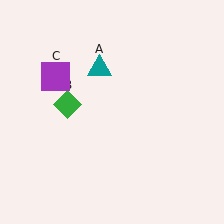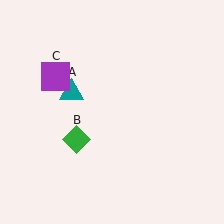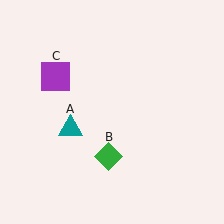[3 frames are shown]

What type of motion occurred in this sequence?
The teal triangle (object A), green diamond (object B) rotated counterclockwise around the center of the scene.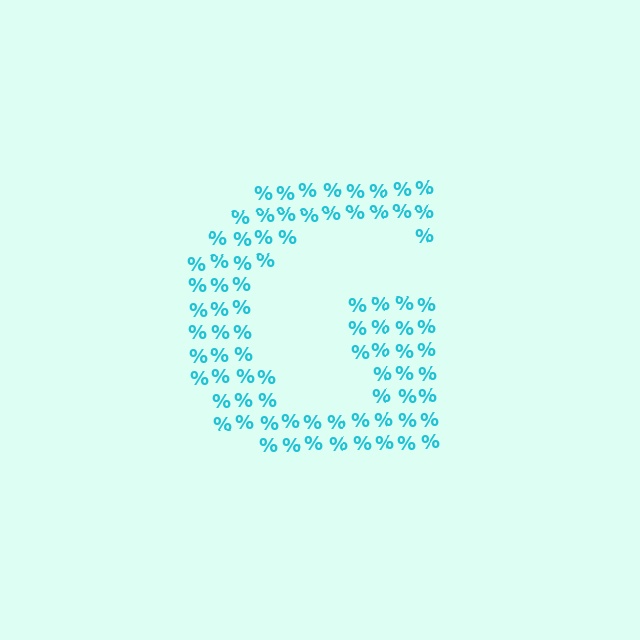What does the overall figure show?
The overall figure shows the letter G.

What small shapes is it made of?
It is made of small percent signs.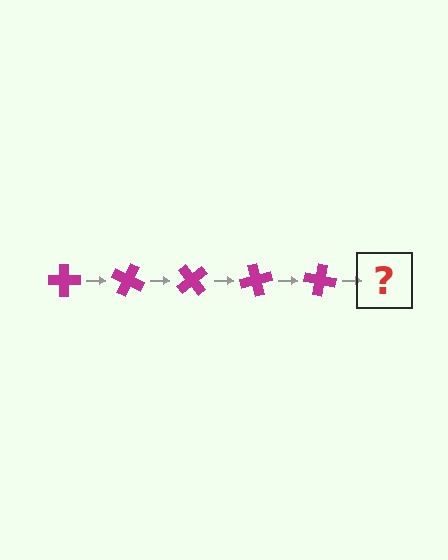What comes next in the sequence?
The next element should be a magenta cross rotated 125 degrees.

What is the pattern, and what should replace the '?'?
The pattern is that the cross rotates 25 degrees each step. The '?' should be a magenta cross rotated 125 degrees.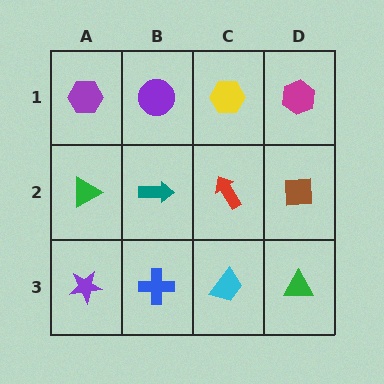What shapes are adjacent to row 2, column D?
A magenta hexagon (row 1, column D), a green triangle (row 3, column D), a red arrow (row 2, column C).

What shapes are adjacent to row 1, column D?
A brown square (row 2, column D), a yellow hexagon (row 1, column C).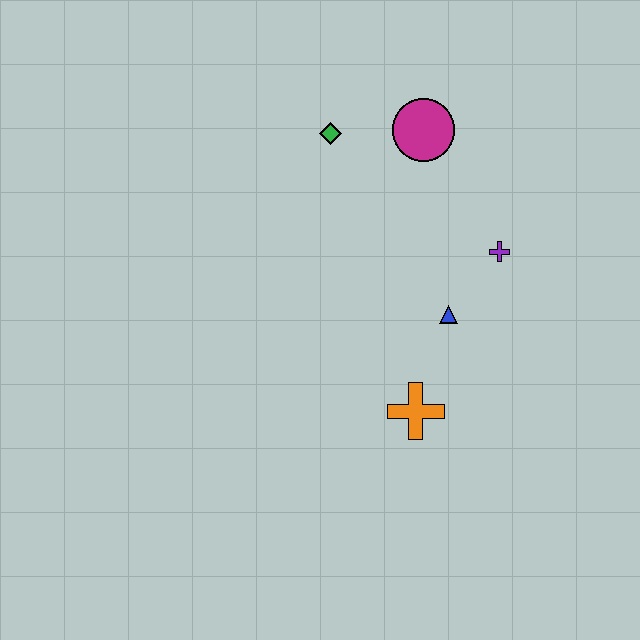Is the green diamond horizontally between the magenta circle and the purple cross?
No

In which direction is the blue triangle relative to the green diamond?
The blue triangle is below the green diamond.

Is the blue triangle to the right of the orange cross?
Yes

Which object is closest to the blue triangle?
The purple cross is closest to the blue triangle.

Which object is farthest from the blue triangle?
The green diamond is farthest from the blue triangle.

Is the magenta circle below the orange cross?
No